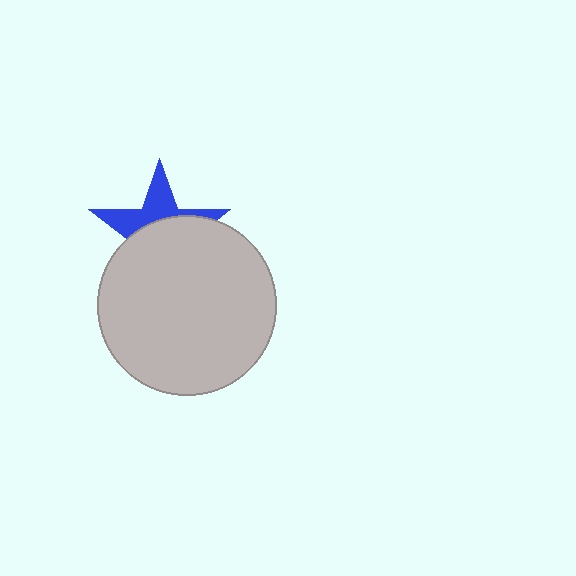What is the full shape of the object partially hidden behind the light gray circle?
The partially hidden object is a blue star.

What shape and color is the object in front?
The object in front is a light gray circle.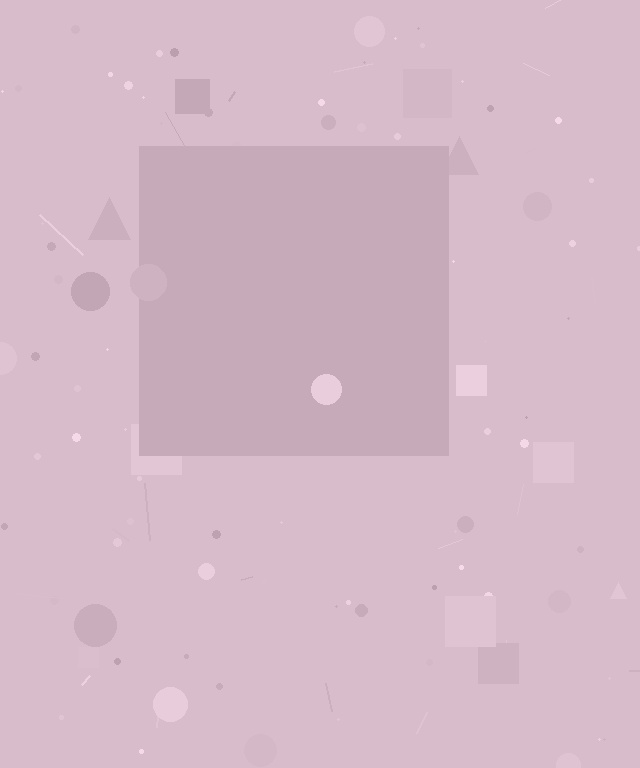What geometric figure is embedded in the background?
A square is embedded in the background.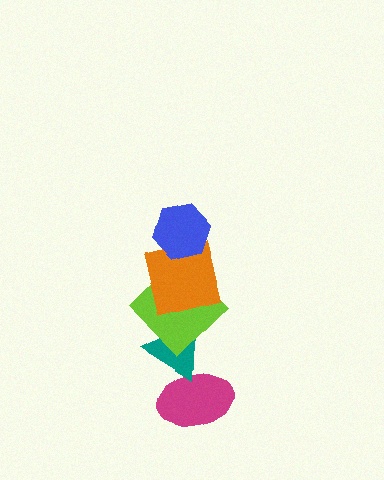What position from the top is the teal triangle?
The teal triangle is 4th from the top.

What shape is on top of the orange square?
The blue hexagon is on top of the orange square.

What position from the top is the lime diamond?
The lime diamond is 3rd from the top.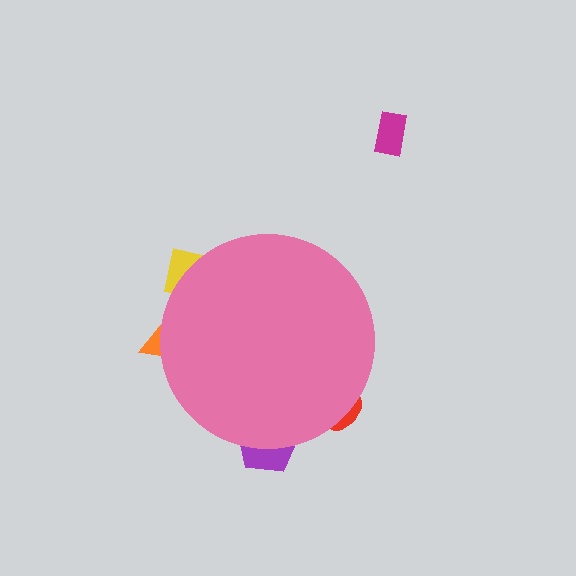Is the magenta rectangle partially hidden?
No, the magenta rectangle is fully visible.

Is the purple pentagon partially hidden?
Yes, the purple pentagon is partially hidden behind the pink circle.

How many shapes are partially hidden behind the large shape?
4 shapes are partially hidden.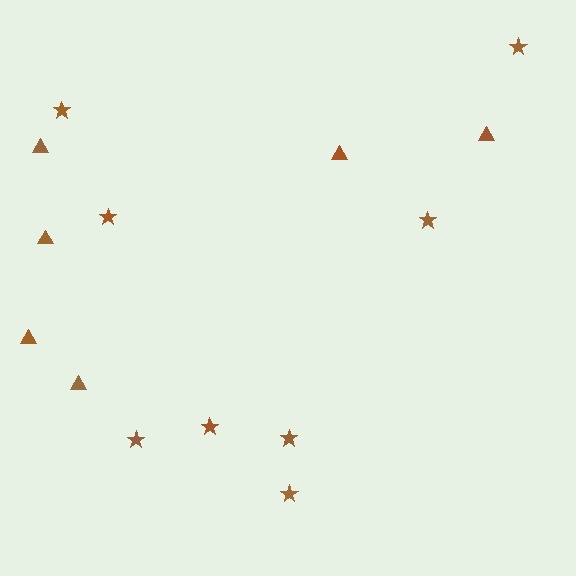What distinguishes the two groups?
There are 2 groups: one group of triangles (6) and one group of stars (8).